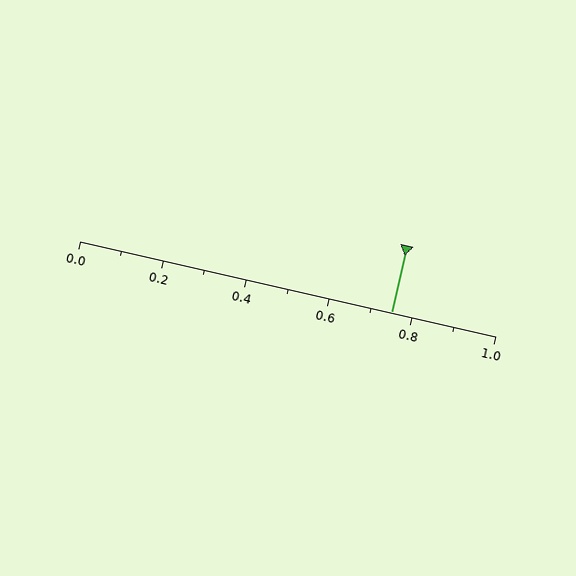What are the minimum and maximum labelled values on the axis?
The axis runs from 0.0 to 1.0.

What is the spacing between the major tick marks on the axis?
The major ticks are spaced 0.2 apart.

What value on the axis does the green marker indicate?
The marker indicates approximately 0.75.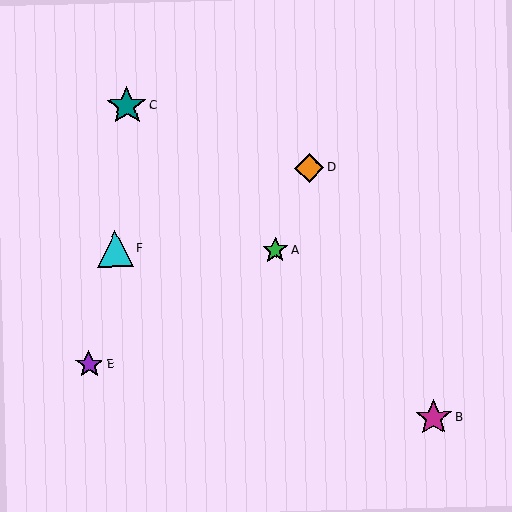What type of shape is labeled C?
Shape C is a teal star.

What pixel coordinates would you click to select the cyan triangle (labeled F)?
Click at (115, 249) to select the cyan triangle F.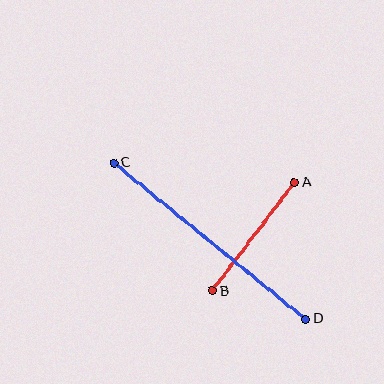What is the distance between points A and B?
The distance is approximately 136 pixels.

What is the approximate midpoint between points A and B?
The midpoint is at approximately (253, 237) pixels.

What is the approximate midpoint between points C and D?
The midpoint is at approximately (210, 241) pixels.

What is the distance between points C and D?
The distance is approximately 248 pixels.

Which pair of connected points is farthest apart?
Points C and D are farthest apart.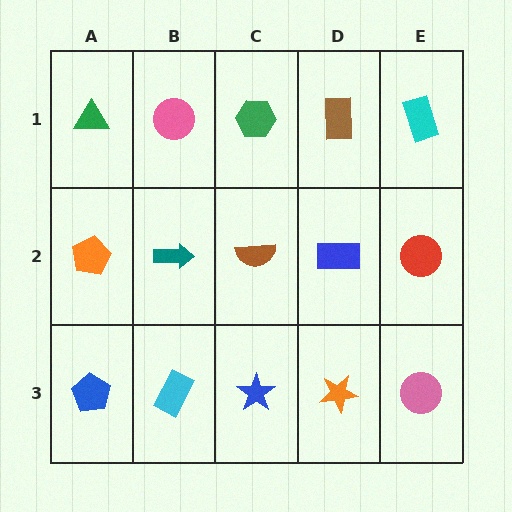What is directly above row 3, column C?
A brown semicircle.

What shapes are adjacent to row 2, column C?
A green hexagon (row 1, column C), a blue star (row 3, column C), a teal arrow (row 2, column B), a blue rectangle (row 2, column D).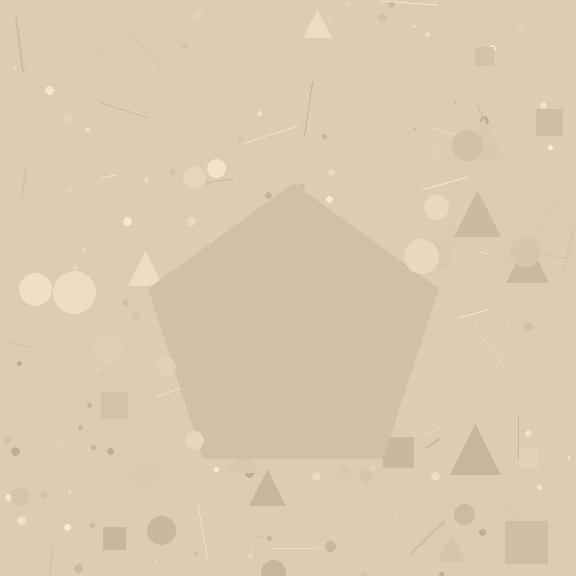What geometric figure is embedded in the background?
A pentagon is embedded in the background.